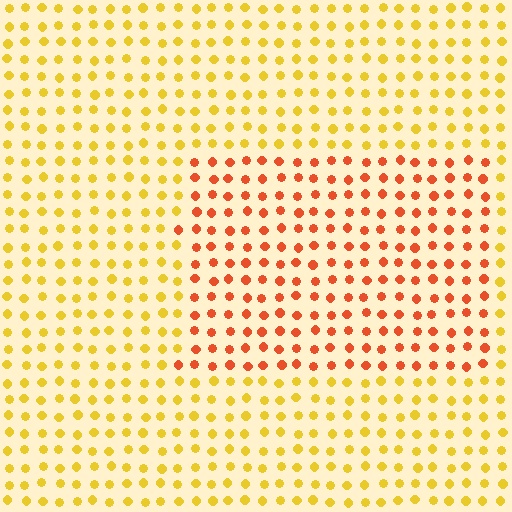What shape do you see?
I see a rectangle.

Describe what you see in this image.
The image is filled with small yellow elements in a uniform arrangement. A rectangle-shaped region is visible where the elements are tinted to a slightly different hue, forming a subtle color boundary.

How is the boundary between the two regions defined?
The boundary is defined purely by a slight shift in hue (about 39 degrees). Spacing, size, and orientation are identical on both sides.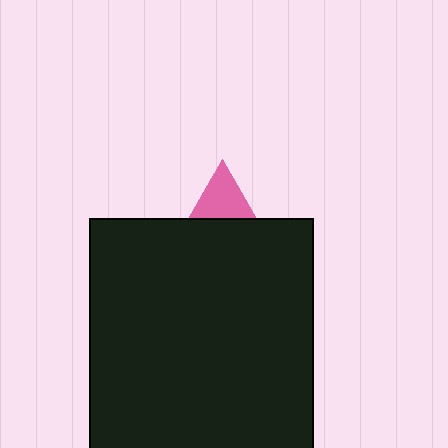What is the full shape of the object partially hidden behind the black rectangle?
The partially hidden object is a pink triangle.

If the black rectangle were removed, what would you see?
You would see the complete pink triangle.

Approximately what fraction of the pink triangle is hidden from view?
Roughly 70% of the pink triangle is hidden behind the black rectangle.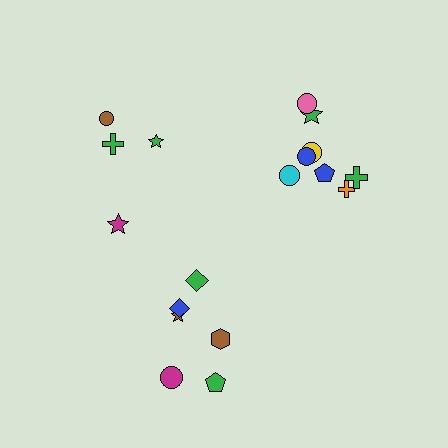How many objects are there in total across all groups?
There are 18 objects.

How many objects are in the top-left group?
There are 4 objects.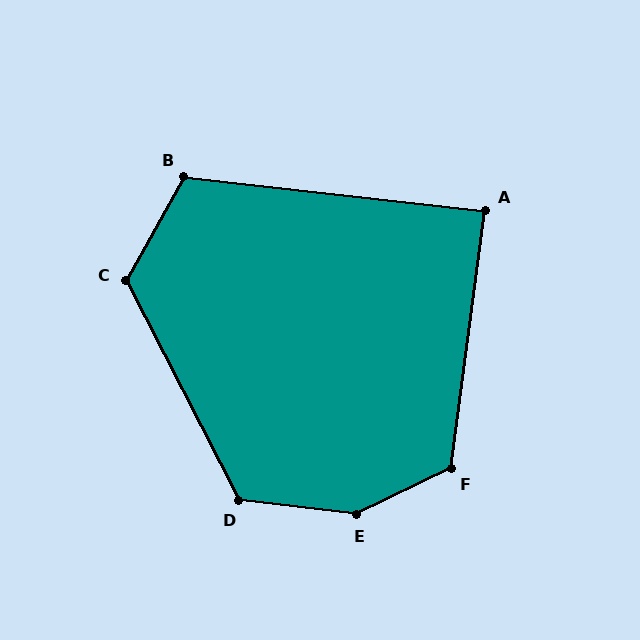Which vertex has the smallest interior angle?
A, at approximately 89 degrees.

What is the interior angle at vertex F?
Approximately 124 degrees (obtuse).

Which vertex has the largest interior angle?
E, at approximately 147 degrees.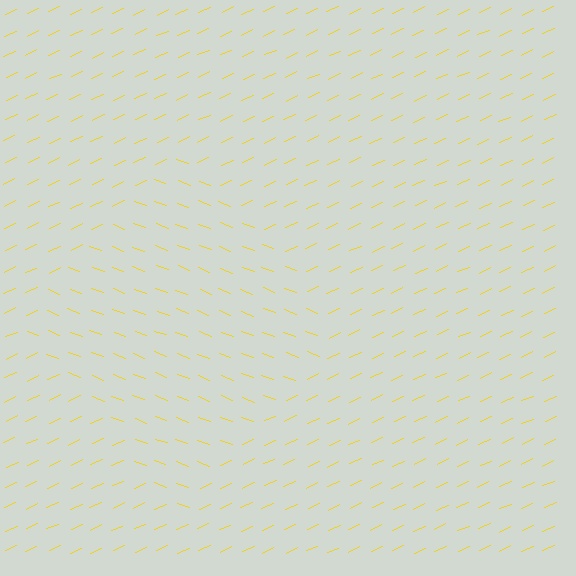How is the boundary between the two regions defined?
The boundary is defined purely by a change in line orientation (approximately 45 degrees difference). All lines are the same color and thickness.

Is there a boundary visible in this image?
Yes, there is a texture boundary formed by a change in line orientation.